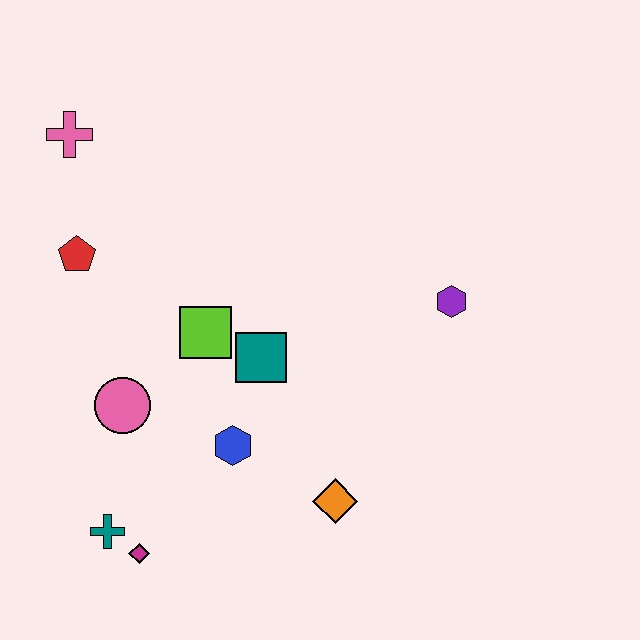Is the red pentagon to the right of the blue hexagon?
No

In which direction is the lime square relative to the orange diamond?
The lime square is above the orange diamond.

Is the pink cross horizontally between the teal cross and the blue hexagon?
No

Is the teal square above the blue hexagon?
Yes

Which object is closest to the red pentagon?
The pink cross is closest to the red pentagon.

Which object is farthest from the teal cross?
The purple hexagon is farthest from the teal cross.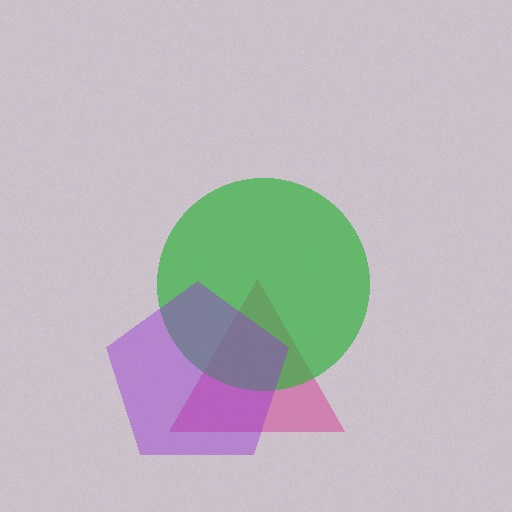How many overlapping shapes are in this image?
There are 3 overlapping shapes in the image.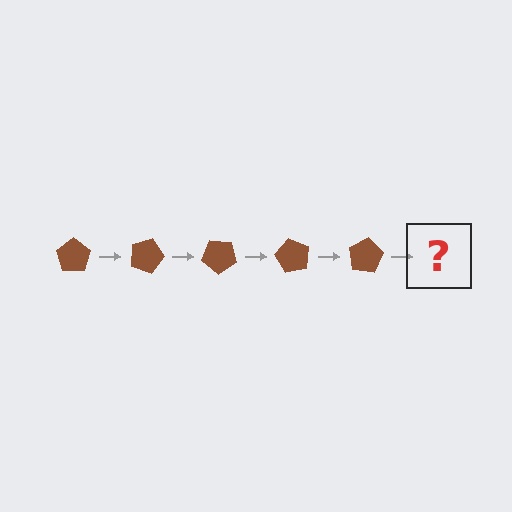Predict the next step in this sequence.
The next step is a brown pentagon rotated 100 degrees.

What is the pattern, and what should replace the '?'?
The pattern is that the pentagon rotates 20 degrees each step. The '?' should be a brown pentagon rotated 100 degrees.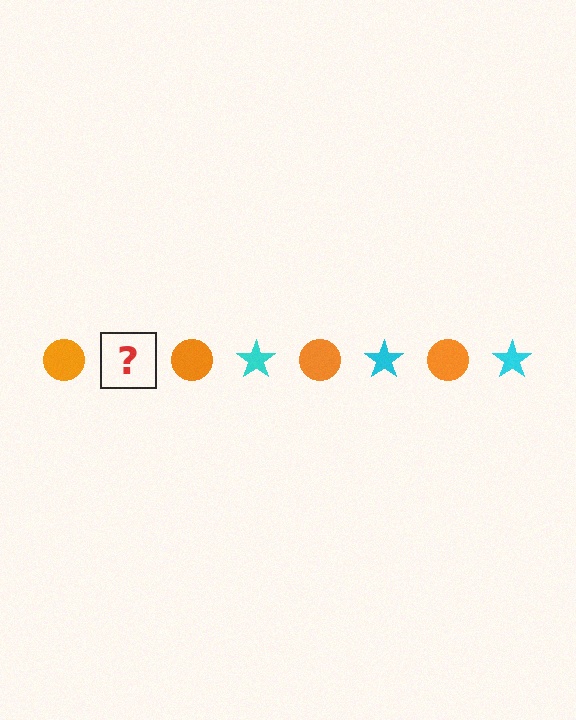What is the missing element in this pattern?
The missing element is a cyan star.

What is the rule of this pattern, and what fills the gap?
The rule is that the pattern alternates between orange circle and cyan star. The gap should be filled with a cyan star.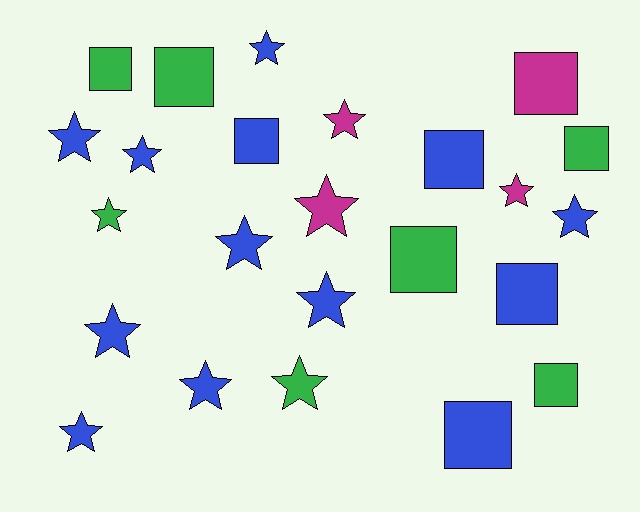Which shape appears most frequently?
Star, with 14 objects.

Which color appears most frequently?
Blue, with 13 objects.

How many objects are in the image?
There are 24 objects.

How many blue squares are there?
There are 4 blue squares.